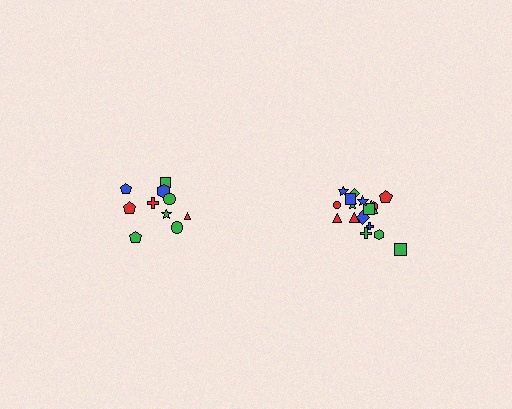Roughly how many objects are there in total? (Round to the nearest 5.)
Roughly 30 objects in total.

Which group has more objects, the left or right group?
The right group.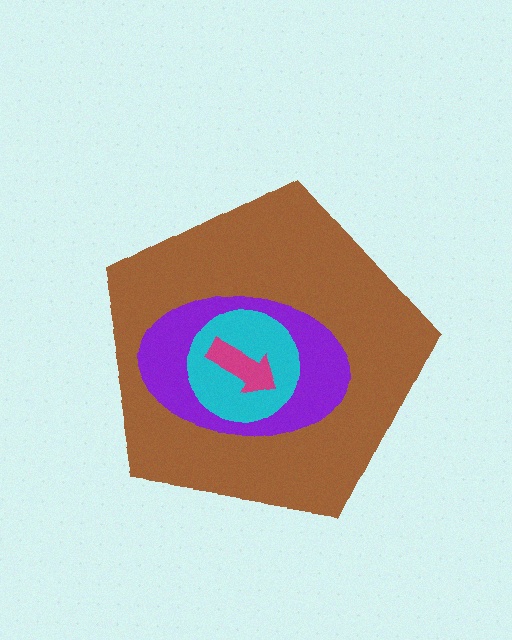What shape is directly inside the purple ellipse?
The cyan circle.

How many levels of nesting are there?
4.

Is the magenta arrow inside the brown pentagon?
Yes.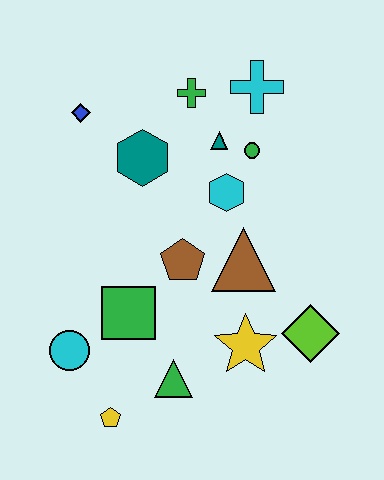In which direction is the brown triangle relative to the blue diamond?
The brown triangle is to the right of the blue diamond.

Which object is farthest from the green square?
The cyan cross is farthest from the green square.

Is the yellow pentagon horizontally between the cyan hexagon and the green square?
No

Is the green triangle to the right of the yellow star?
No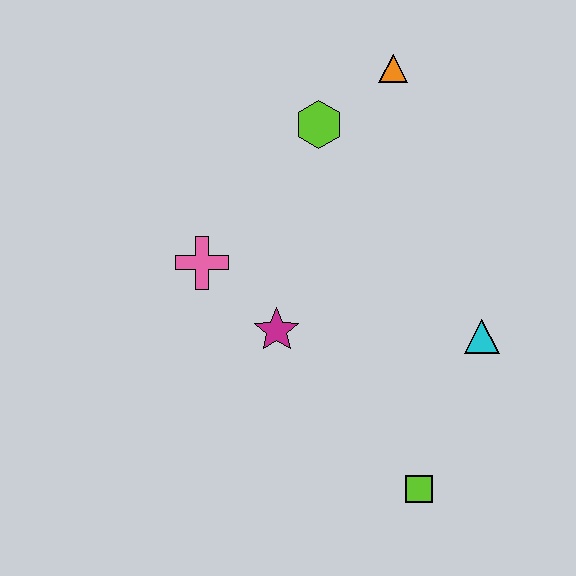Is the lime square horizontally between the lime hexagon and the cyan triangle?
Yes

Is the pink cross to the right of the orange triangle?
No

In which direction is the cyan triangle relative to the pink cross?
The cyan triangle is to the right of the pink cross.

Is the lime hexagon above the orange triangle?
No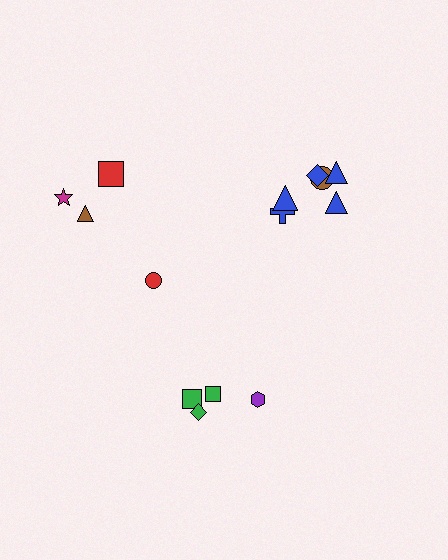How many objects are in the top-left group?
There are 4 objects.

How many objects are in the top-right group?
There are 6 objects.